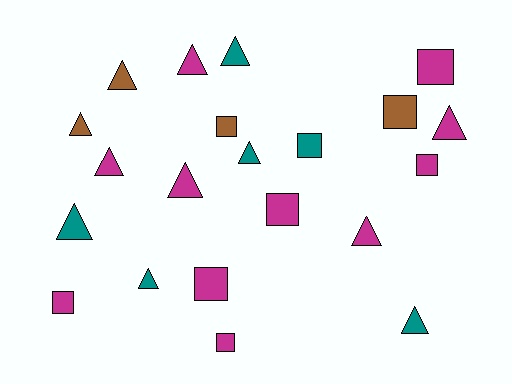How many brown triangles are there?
There are 2 brown triangles.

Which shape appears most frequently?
Triangle, with 12 objects.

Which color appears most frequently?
Magenta, with 11 objects.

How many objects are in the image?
There are 21 objects.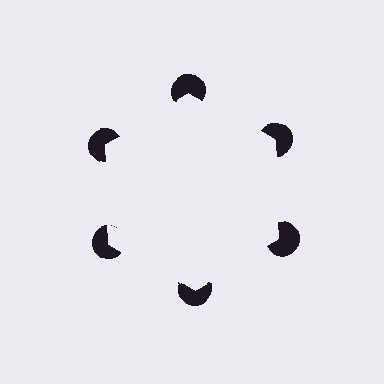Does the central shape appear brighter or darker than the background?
It typically appears slightly brighter than the background, even though no actual brightness change is drawn.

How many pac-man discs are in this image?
There are 6 — one at each vertex of the illusory hexagon.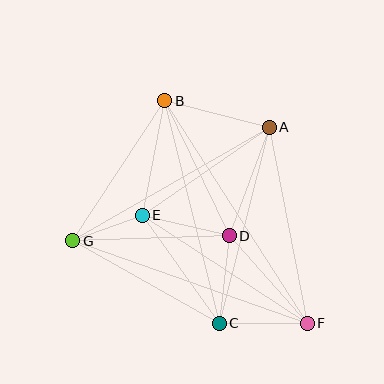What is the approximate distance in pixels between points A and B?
The distance between A and B is approximately 108 pixels.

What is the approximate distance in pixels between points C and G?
The distance between C and G is approximately 168 pixels.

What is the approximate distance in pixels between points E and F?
The distance between E and F is approximately 197 pixels.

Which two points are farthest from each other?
Points B and F are farthest from each other.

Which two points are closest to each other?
Points E and G are closest to each other.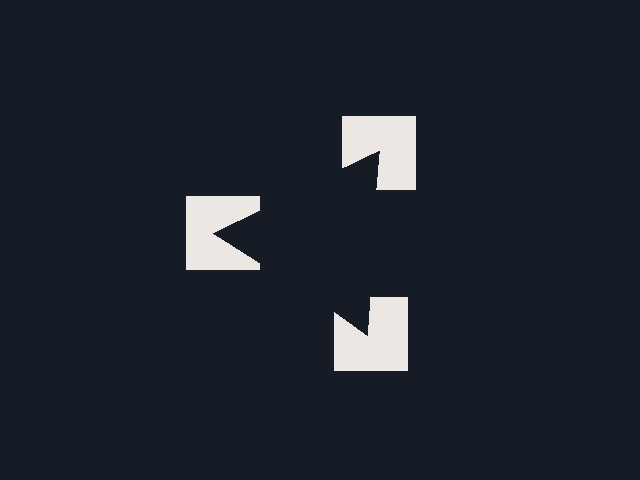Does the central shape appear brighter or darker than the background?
It typically appears slightly darker than the background, even though no actual brightness change is drawn.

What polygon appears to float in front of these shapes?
An illusory triangle — its edges are inferred from the aligned wedge cuts in the notched squares, not physically drawn.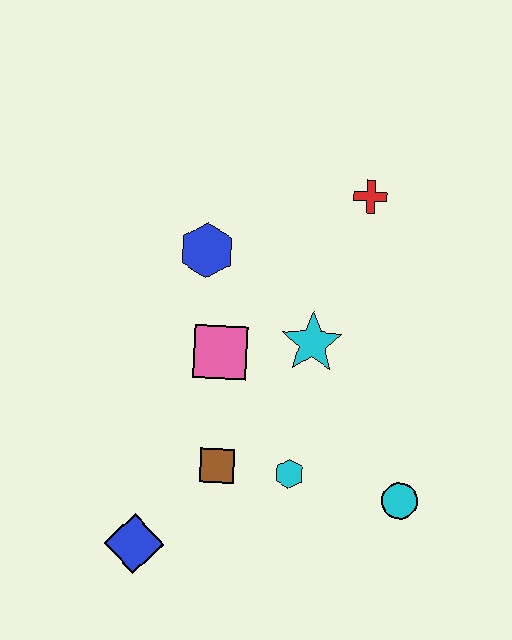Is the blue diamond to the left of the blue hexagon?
Yes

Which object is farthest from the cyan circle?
The blue hexagon is farthest from the cyan circle.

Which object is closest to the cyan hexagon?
The brown square is closest to the cyan hexagon.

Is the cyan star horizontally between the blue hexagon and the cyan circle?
Yes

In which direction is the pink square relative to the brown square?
The pink square is above the brown square.